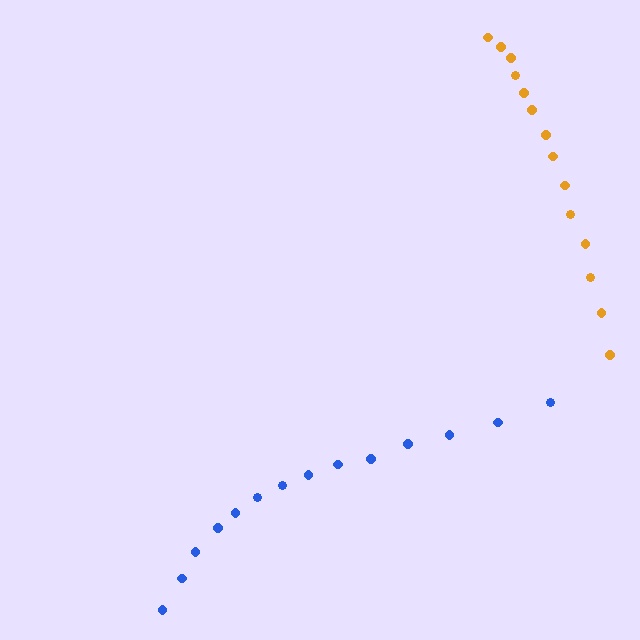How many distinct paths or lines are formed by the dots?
There are 2 distinct paths.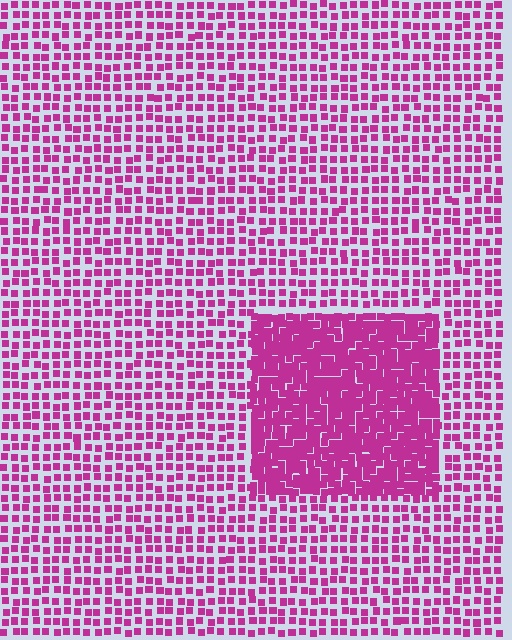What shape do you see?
I see a rectangle.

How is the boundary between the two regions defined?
The boundary is defined by a change in element density (approximately 2.2x ratio). All elements are the same color, size, and shape.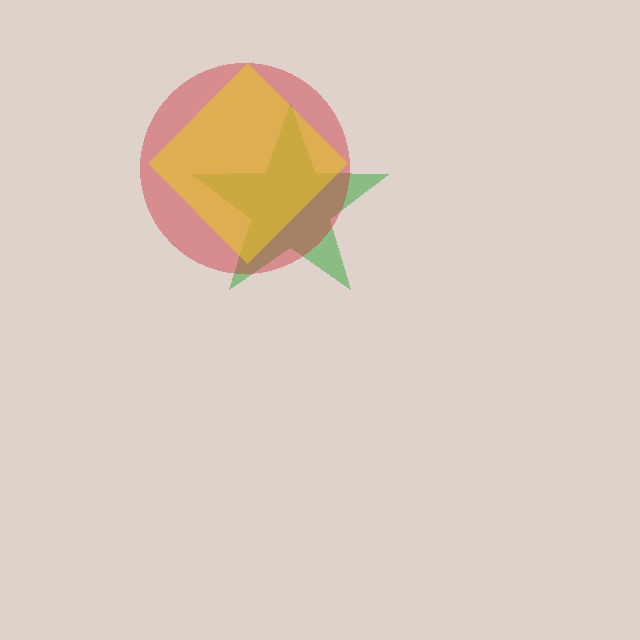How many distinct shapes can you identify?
There are 3 distinct shapes: a green star, a red circle, a yellow diamond.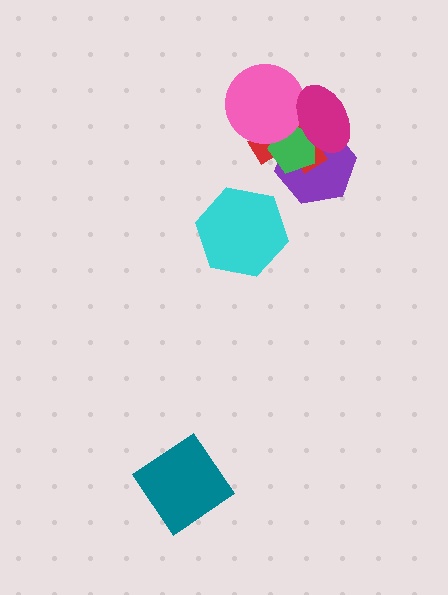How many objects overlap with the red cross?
4 objects overlap with the red cross.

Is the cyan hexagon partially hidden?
No, no other shape covers it.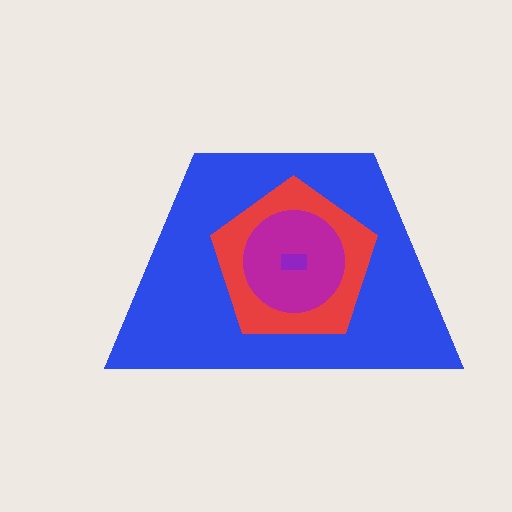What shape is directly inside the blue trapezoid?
The red pentagon.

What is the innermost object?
The purple rectangle.